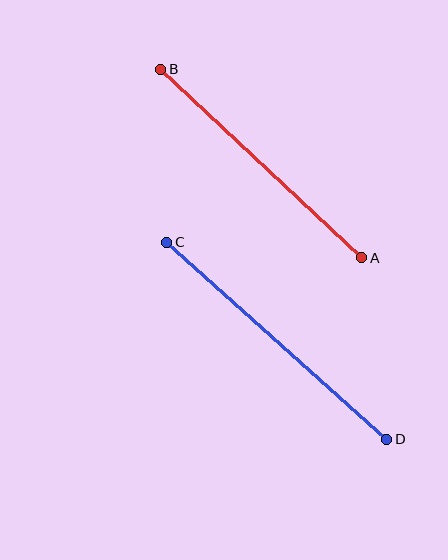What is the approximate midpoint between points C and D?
The midpoint is at approximately (277, 341) pixels.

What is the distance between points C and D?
The distance is approximately 296 pixels.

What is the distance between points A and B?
The distance is approximately 276 pixels.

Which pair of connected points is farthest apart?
Points C and D are farthest apart.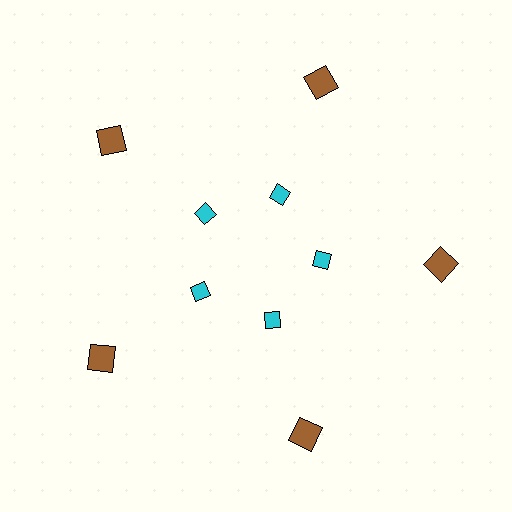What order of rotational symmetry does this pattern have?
This pattern has 5-fold rotational symmetry.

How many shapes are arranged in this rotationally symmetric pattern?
There are 10 shapes, arranged in 5 groups of 2.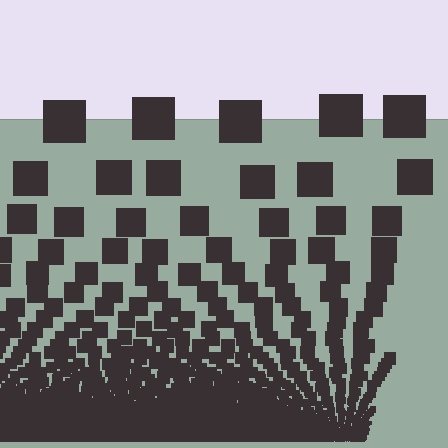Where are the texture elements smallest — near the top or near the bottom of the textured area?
Near the bottom.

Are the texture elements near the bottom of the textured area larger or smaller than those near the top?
Smaller. The gradient is inverted — elements near the bottom are smaller and denser.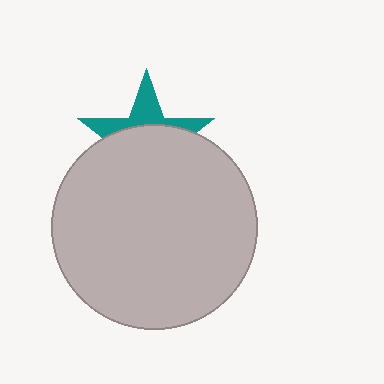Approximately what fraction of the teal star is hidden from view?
Roughly 65% of the teal star is hidden behind the light gray circle.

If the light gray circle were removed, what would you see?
You would see the complete teal star.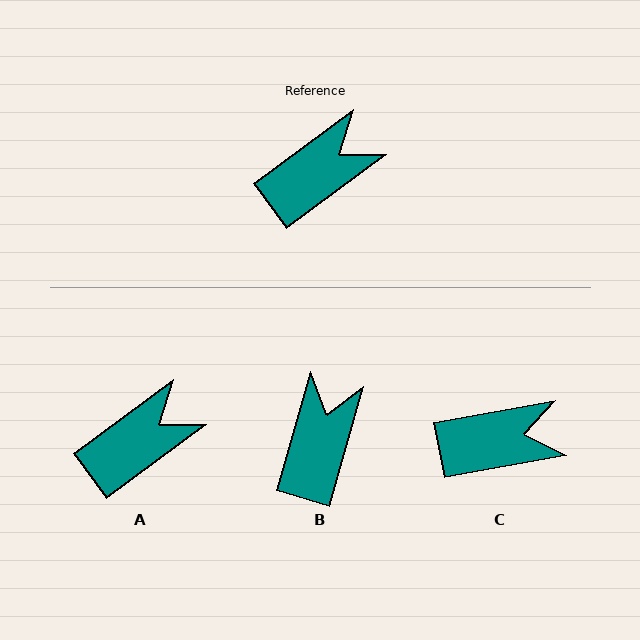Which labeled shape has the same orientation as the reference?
A.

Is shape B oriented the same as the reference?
No, it is off by about 38 degrees.